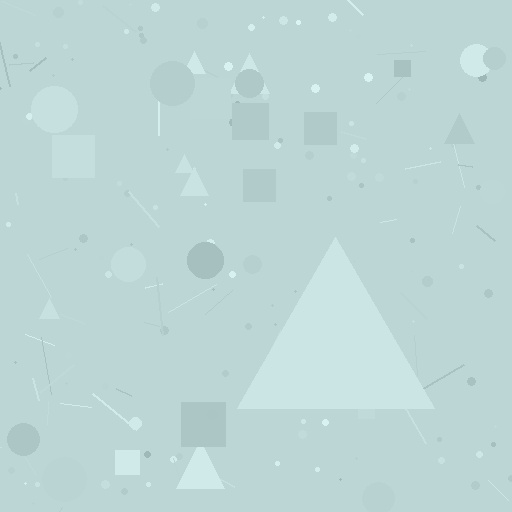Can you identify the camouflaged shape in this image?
The camouflaged shape is a triangle.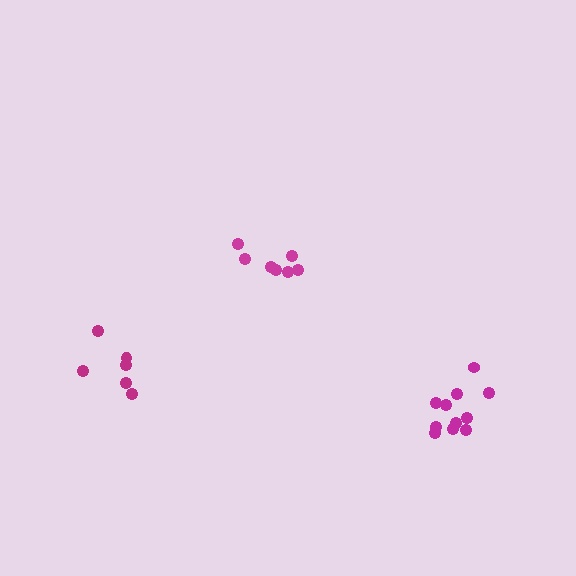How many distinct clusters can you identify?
There are 3 distinct clusters.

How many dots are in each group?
Group 1: 11 dots, Group 2: 7 dots, Group 3: 6 dots (24 total).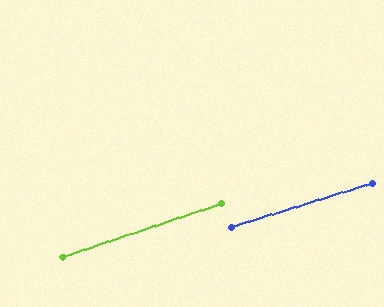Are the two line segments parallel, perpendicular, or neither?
Parallel — their directions differ by only 1.2°.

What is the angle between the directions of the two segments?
Approximately 1 degree.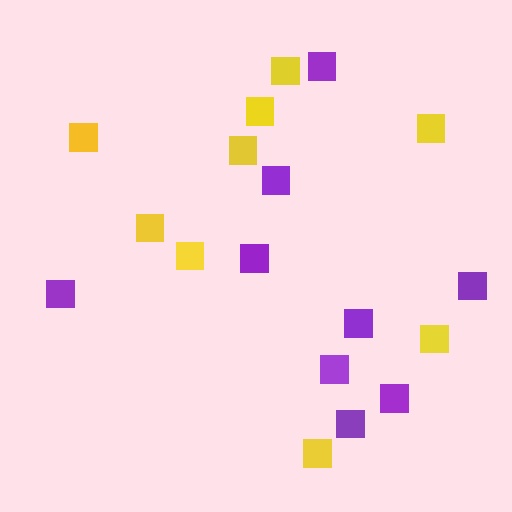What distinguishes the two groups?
There are 2 groups: one group of yellow squares (9) and one group of purple squares (9).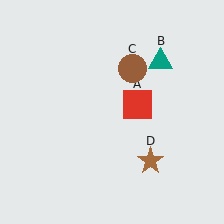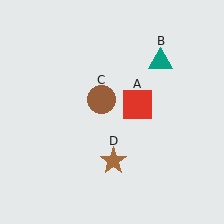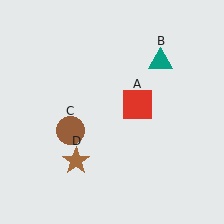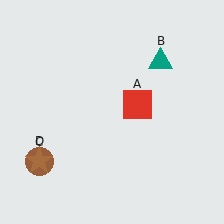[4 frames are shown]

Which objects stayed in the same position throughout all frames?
Red square (object A) and teal triangle (object B) remained stationary.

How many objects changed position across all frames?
2 objects changed position: brown circle (object C), brown star (object D).